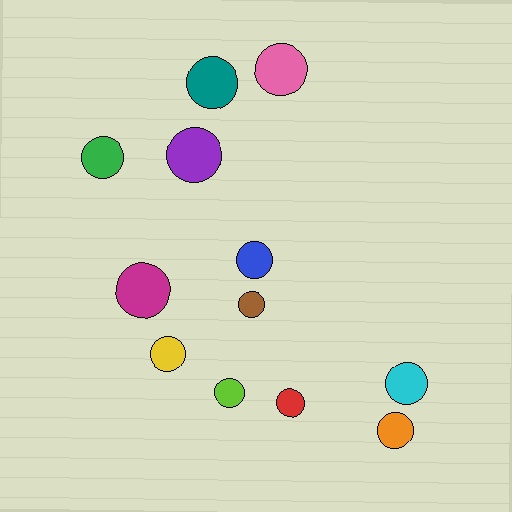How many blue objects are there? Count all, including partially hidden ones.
There is 1 blue object.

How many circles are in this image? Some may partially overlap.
There are 12 circles.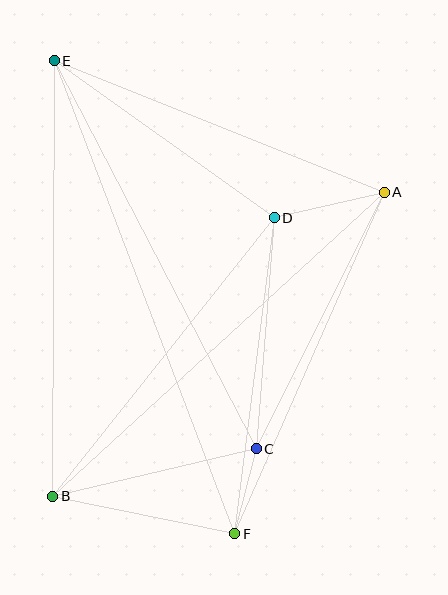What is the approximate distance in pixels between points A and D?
The distance between A and D is approximately 113 pixels.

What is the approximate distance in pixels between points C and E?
The distance between C and E is approximately 437 pixels.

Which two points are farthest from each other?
Points E and F are farthest from each other.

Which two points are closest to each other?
Points C and F are closest to each other.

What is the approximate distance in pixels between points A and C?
The distance between A and C is approximately 286 pixels.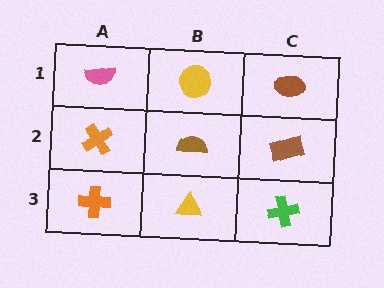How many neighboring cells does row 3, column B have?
3.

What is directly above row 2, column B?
A yellow circle.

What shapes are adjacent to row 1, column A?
An orange cross (row 2, column A), a yellow circle (row 1, column B).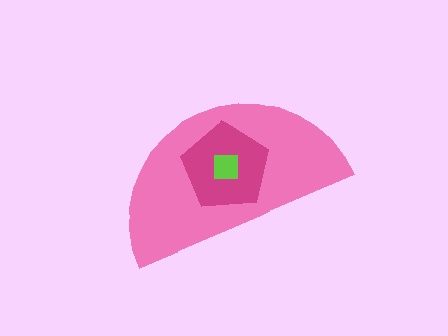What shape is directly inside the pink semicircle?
The magenta pentagon.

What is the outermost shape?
The pink semicircle.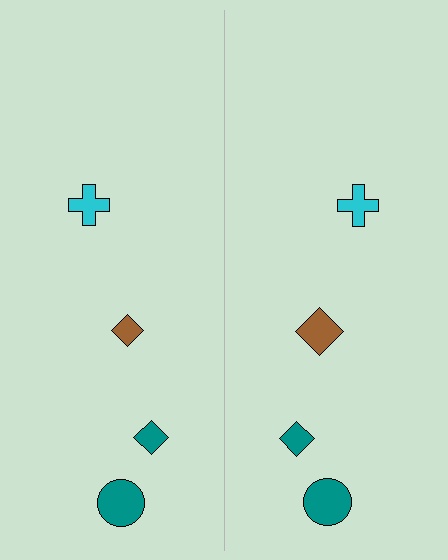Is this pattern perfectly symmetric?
No, the pattern is not perfectly symmetric. The brown diamond on the right side has a different size than its mirror counterpart.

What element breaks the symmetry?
The brown diamond on the right side has a different size than its mirror counterpart.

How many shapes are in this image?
There are 8 shapes in this image.